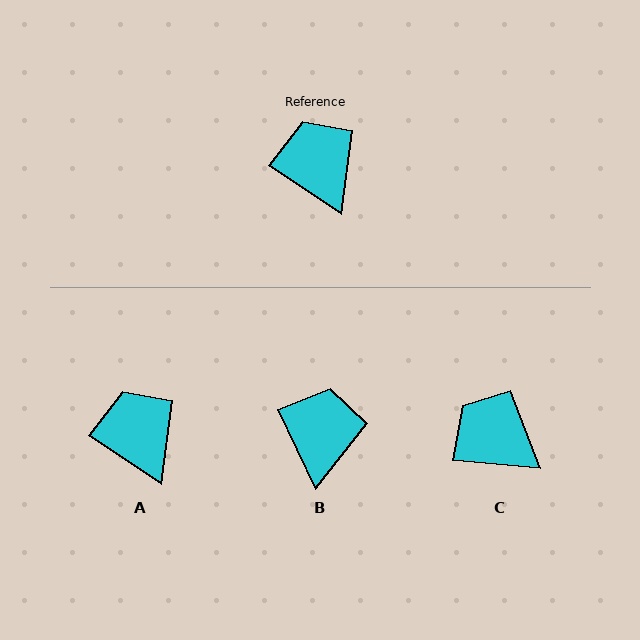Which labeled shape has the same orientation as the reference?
A.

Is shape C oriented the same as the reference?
No, it is off by about 28 degrees.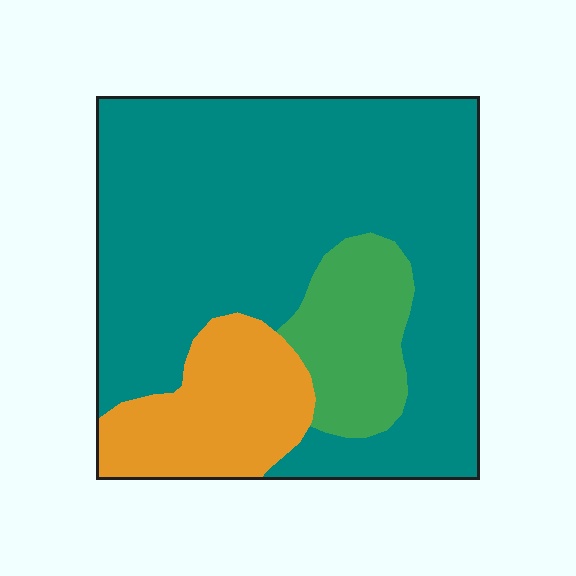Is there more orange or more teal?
Teal.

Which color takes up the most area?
Teal, at roughly 70%.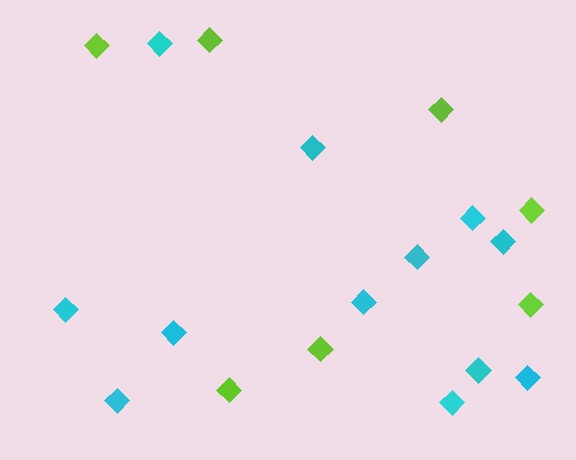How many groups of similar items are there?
There are 2 groups: one group of cyan diamonds (12) and one group of lime diamonds (7).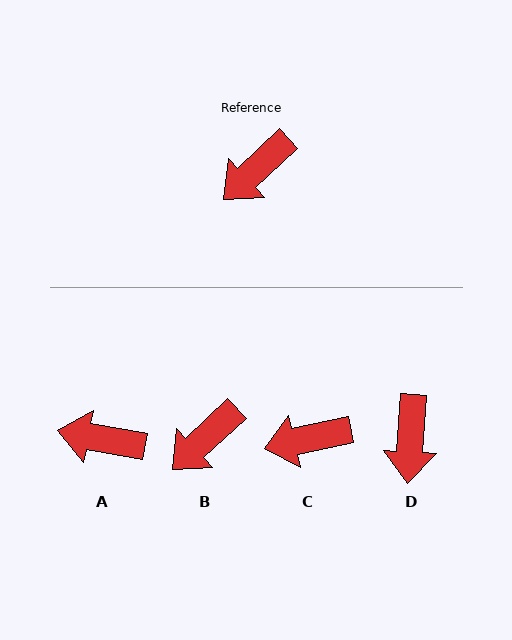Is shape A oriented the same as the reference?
No, it is off by about 53 degrees.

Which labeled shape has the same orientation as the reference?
B.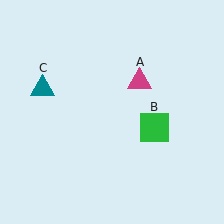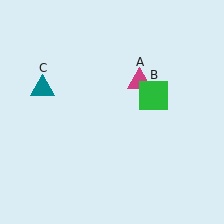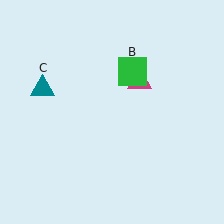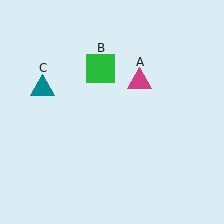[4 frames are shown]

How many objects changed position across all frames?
1 object changed position: green square (object B).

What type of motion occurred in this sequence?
The green square (object B) rotated counterclockwise around the center of the scene.